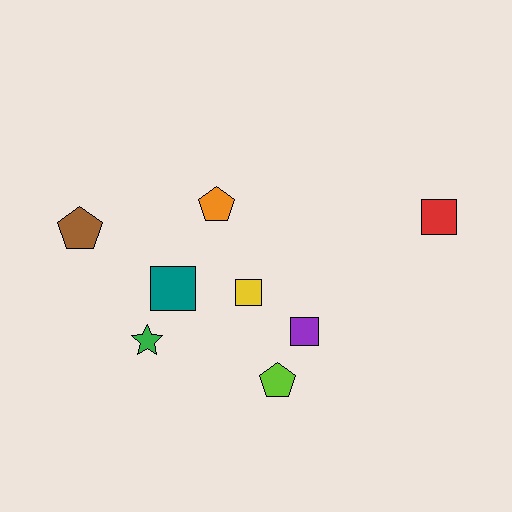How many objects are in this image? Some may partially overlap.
There are 8 objects.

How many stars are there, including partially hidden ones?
There is 1 star.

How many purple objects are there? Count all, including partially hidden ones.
There is 1 purple object.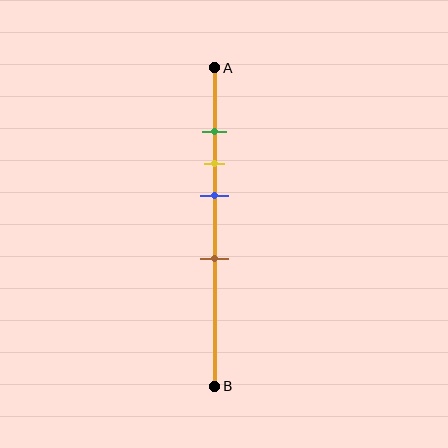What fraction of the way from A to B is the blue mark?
The blue mark is approximately 40% (0.4) of the way from A to B.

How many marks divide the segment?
There are 4 marks dividing the segment.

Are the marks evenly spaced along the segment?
No, the marks are not evenly spaced.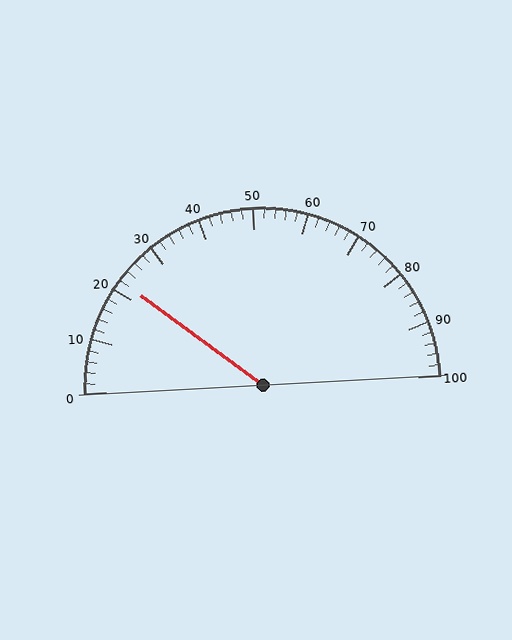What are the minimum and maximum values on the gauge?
The gauge ranges from 0 to 100.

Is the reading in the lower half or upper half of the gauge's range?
The reading is in the lower half of the range (0 to 100).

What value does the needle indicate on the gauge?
The needle indicates approximately 22.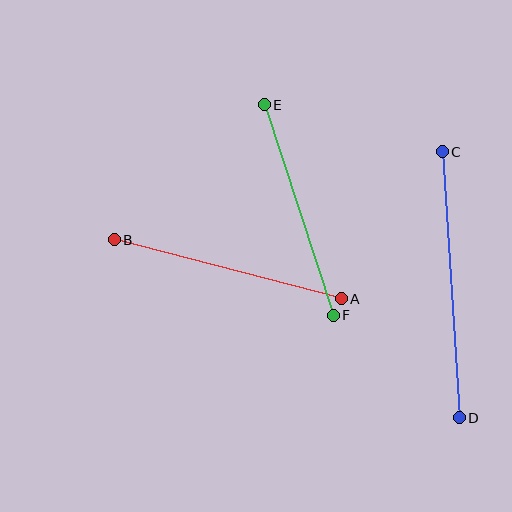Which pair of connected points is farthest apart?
Points C and D are farthest apart.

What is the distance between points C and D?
The distance is approximately 267 pixels.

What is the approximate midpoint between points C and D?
The midpoint is at approximately (451, 285) pixels.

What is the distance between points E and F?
The distance is approximately 221 pixels.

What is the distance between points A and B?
The distance is approximately 234 pixels.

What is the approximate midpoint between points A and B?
The midpoint is at approximately (228, 269) pixels.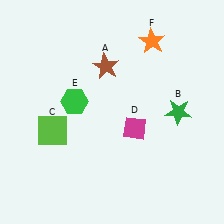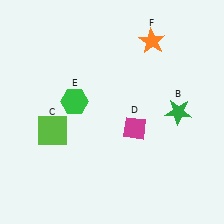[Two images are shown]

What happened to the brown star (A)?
The brown star (A) was removed in Image 2. It was in the top-left area of Image 1.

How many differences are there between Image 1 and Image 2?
There is 1 difference between the two images.